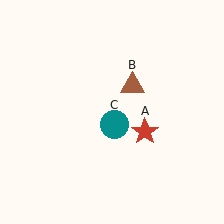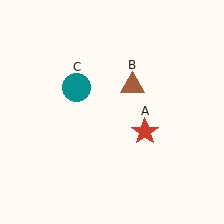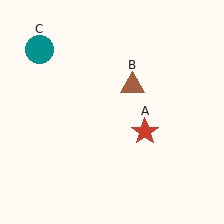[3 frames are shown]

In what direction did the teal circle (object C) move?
The teal circle (object C) moved up and to the left.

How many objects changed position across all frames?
1 object changed position: teal circle (object C).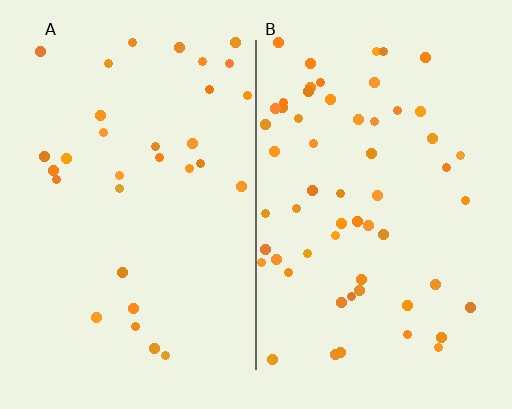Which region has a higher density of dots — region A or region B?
B (the right).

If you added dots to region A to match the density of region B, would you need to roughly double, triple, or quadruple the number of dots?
Approximately double.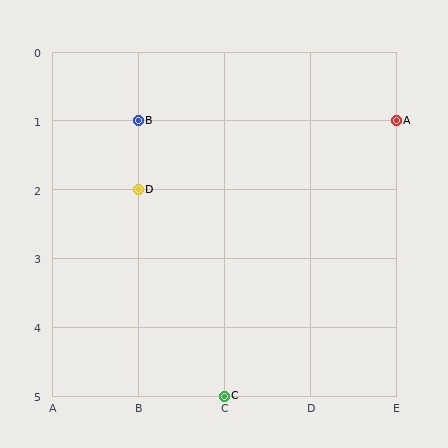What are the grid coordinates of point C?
Point C is at grid coordinates (C, 5).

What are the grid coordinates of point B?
Point B is at grid coordinates (B, 1).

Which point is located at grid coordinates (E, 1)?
Point A is at (E, 1).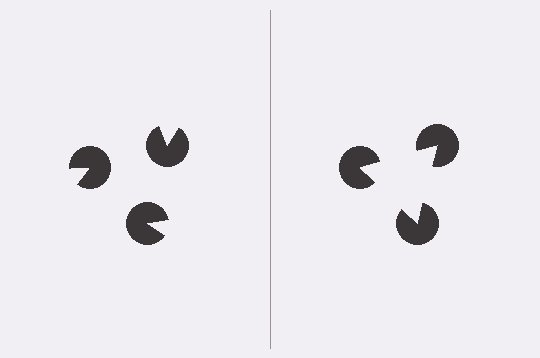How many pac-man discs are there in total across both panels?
6 — 3 on each side.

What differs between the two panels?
The pac-man discs are positioned identically on both sides; only the wedge orientations differ. On the right they align to a triangle; on the left they are misaligned.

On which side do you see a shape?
An illusory triangle appears on the right side. On the left side the wedge cuts are rotated, so no coherent shape forms.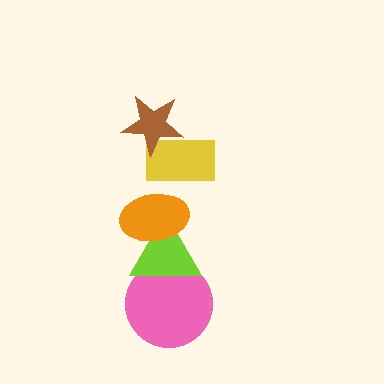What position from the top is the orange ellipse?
The orange ellipse is 3rd from the top.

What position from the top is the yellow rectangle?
The yellow rectangle is 2nd from the top.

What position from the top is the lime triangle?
The lime triangle is 4th from the top.